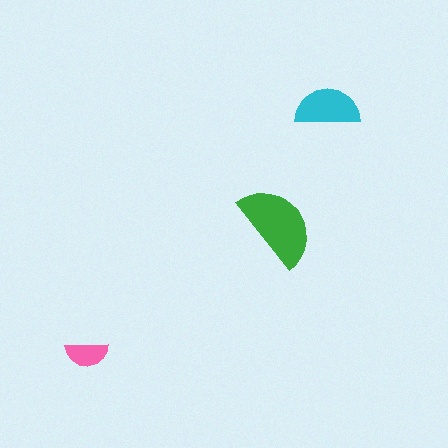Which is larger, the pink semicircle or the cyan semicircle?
The cyan one.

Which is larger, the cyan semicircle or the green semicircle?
The green one.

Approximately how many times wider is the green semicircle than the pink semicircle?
About 2 times wider.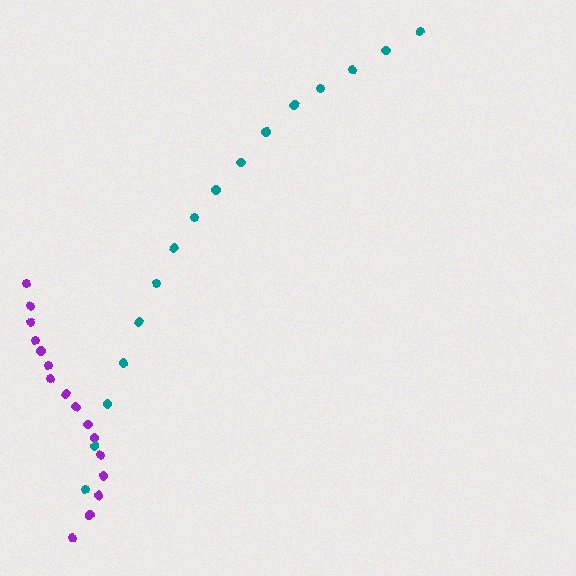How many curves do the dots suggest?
There are 2 distinct paths.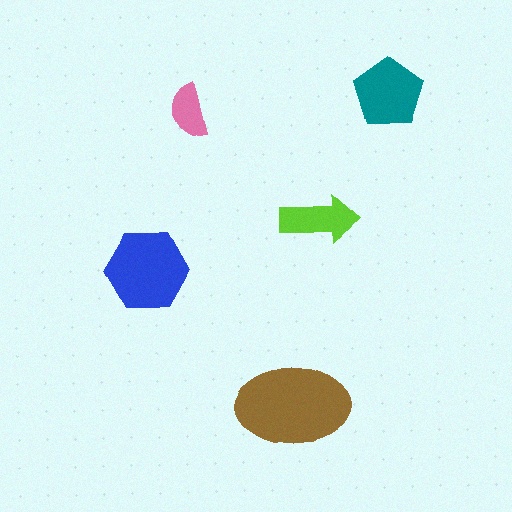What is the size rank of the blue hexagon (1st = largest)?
2nd.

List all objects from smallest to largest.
The pink semicircle, the lime arrow, the teal pentagon, the blue hexagon, the brown ellipse.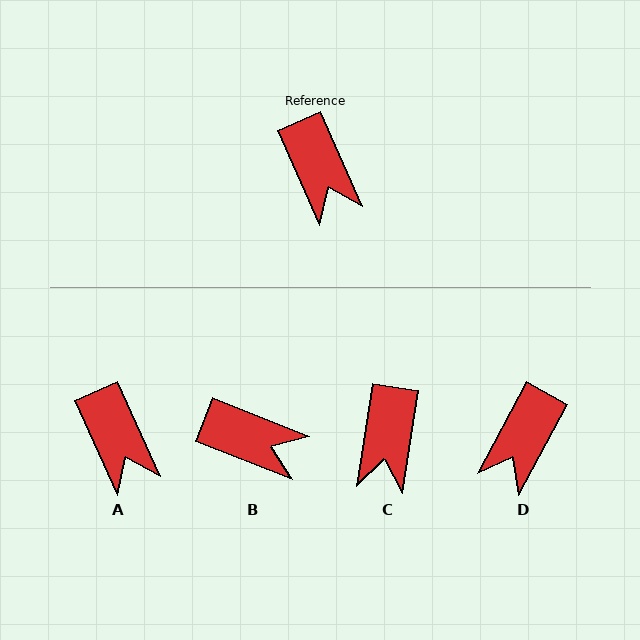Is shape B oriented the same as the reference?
No, it is off by about 44 degrees.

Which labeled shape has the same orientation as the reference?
A.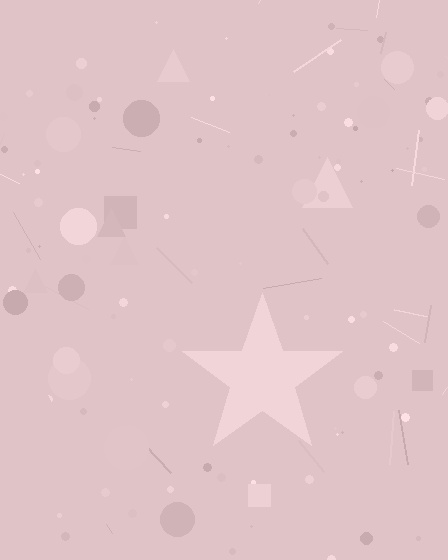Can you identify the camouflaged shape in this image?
The camouflaged shape is a star.